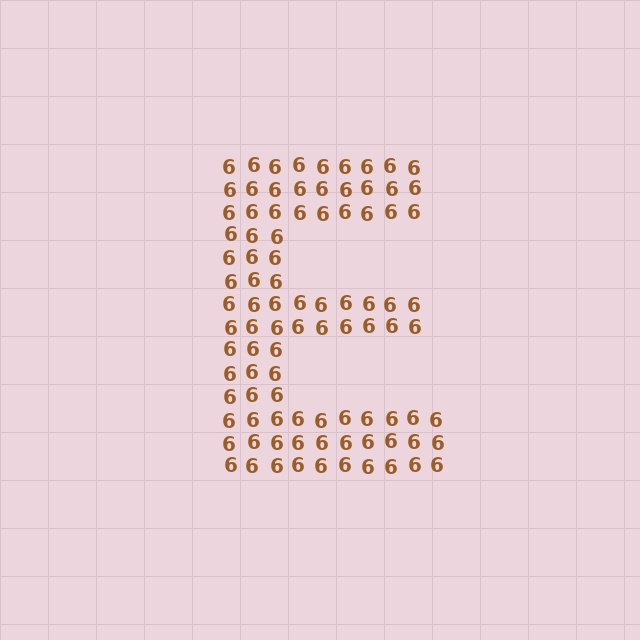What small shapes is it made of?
It is made of small digit 6's.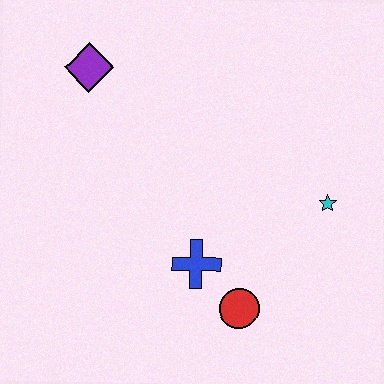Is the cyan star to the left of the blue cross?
No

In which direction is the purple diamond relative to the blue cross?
The purple diamond is above the blue cross.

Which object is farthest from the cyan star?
The purple diamond is farthest from the cyan star.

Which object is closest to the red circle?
The blue cross is closest to the red circle.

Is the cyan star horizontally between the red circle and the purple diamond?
No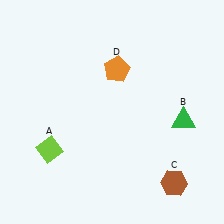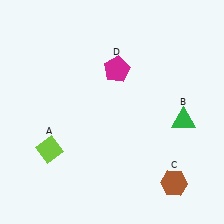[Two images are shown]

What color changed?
The pentagon (D) changed from orange in Image 1 to magenta in Image 2.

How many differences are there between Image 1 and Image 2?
There is 1 difference between the two images.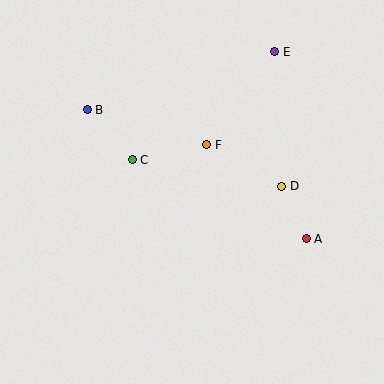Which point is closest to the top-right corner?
Point E is closest to the top-right corner.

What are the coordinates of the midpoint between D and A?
The midpoint between D and A is at (294, 213).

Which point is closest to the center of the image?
Point F at (207, 145) is closest to the center.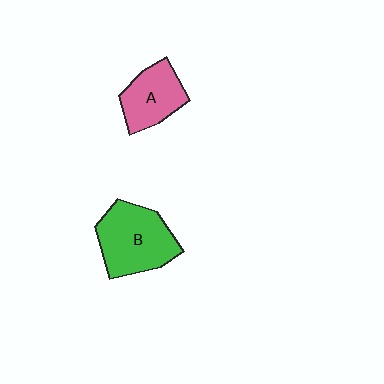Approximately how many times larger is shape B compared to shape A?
Approximately 1.4 times.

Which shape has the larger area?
Shape B (green).